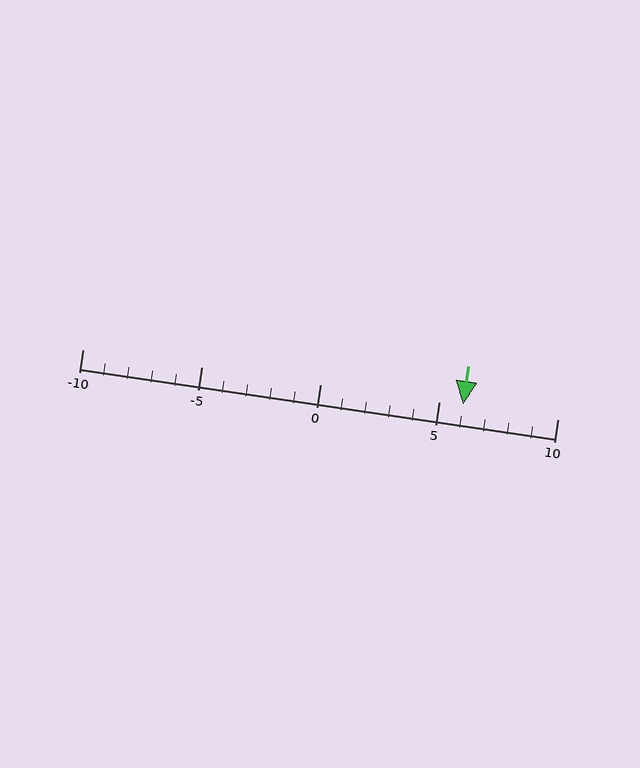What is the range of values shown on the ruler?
The ruler shows values from -10 to 10.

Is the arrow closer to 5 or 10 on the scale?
The arrow is closer to 5.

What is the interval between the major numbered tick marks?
The major tick marks are spaced 5 units apart.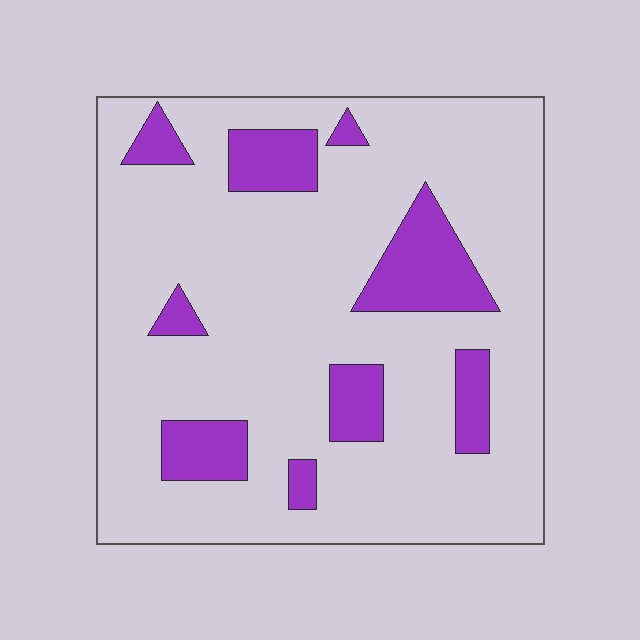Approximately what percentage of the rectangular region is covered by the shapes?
Approximately 20%.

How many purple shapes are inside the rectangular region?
9.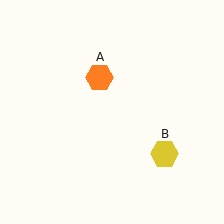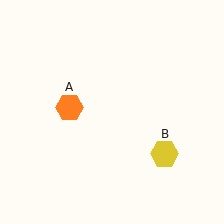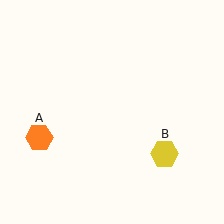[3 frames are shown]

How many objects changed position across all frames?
1 object changed position: orange hexagon (object A).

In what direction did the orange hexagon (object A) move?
The orange hexagon (object A) moved down and to the left.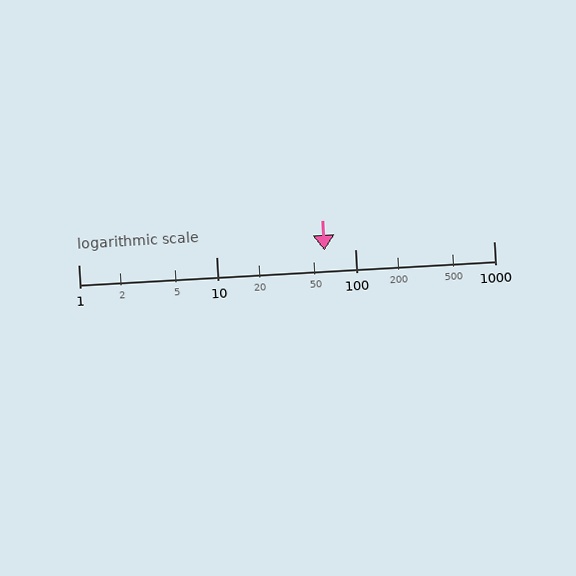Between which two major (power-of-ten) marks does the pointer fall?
The pointer is between 10 and 100.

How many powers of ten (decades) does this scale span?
The scale spans 3 decades, from 1 to 1000.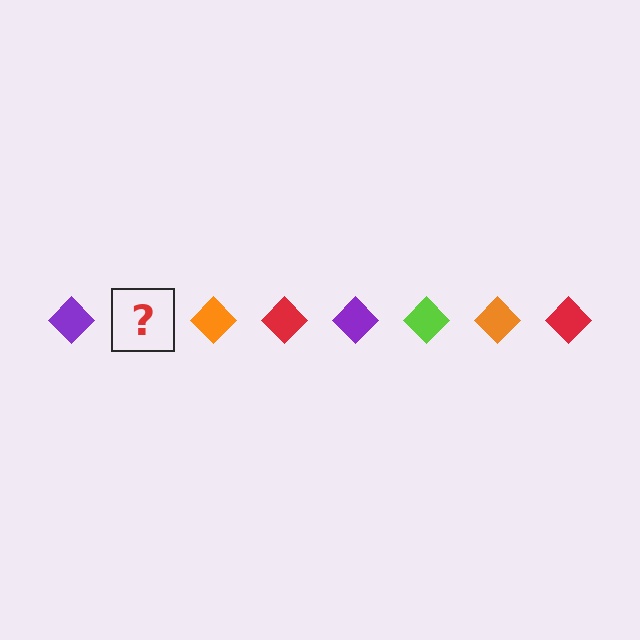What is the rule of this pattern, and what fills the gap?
The rule is that the pattern cycles through purple, lime, orange, red diamonds. The gap should be filled with a lime diamond.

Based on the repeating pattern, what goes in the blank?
The blank should be a lime diamond.